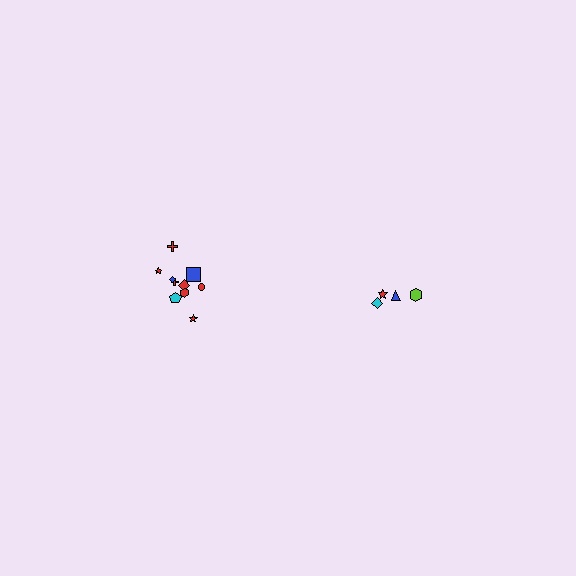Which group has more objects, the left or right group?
The left group.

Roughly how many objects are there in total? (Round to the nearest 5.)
Roughly 15 objects in total.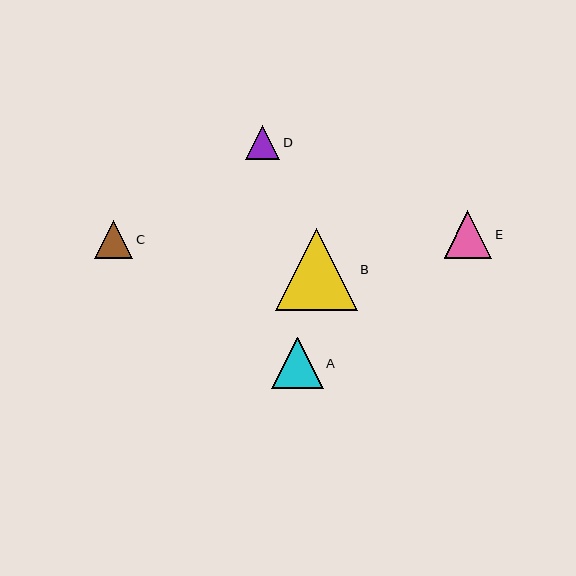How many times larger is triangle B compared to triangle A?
Triangle B is approximately 1.6 times the size of triangle A.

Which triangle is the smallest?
Triangle D is the smallest with a size of approximately 34 pixels.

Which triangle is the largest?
Triangle B is the largest with a size of approximately 81 pixels.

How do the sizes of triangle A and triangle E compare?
Triangle A and triangle E are approximately the same size.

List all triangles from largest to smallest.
From largest to smallest: B, A, E, C, D.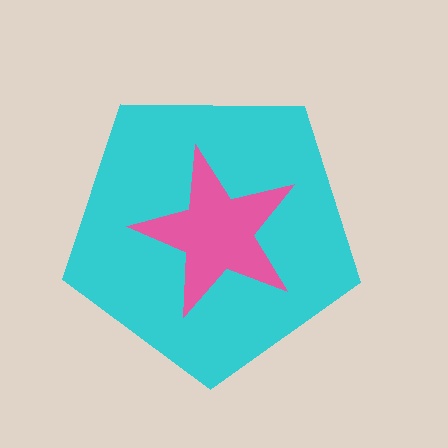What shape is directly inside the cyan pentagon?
The pink star.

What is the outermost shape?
The cyan pentagon.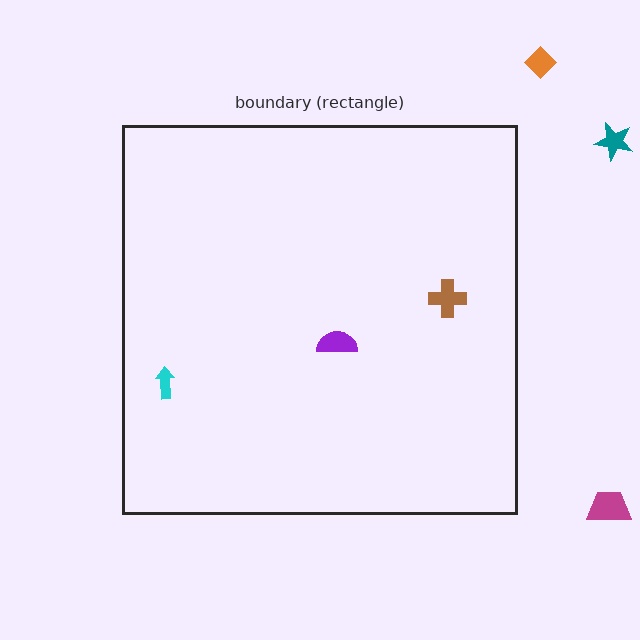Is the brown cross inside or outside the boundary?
Inside.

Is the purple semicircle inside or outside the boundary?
Inside.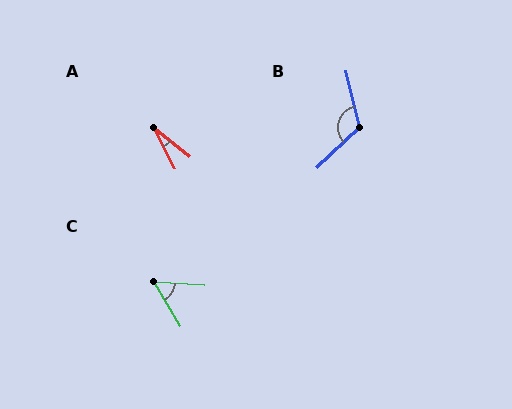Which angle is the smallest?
A, at approximately 24 degrees.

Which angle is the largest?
B, at approximately 121 degrees.